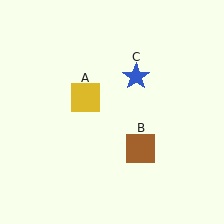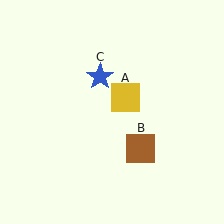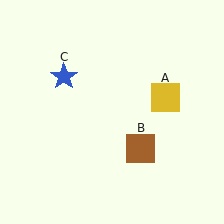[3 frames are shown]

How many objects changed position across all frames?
2 objects changed position: yellow square (object A), blue star (object C).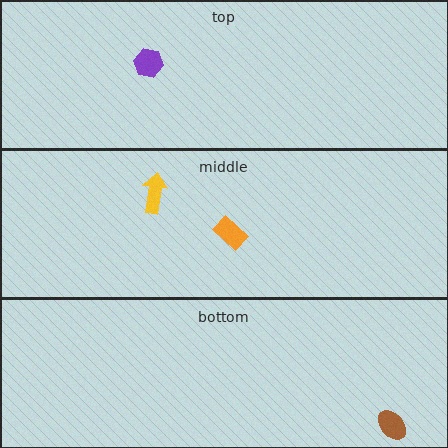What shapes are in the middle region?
The yellow arrow, the orange rectangle.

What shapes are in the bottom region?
The brown ellipse.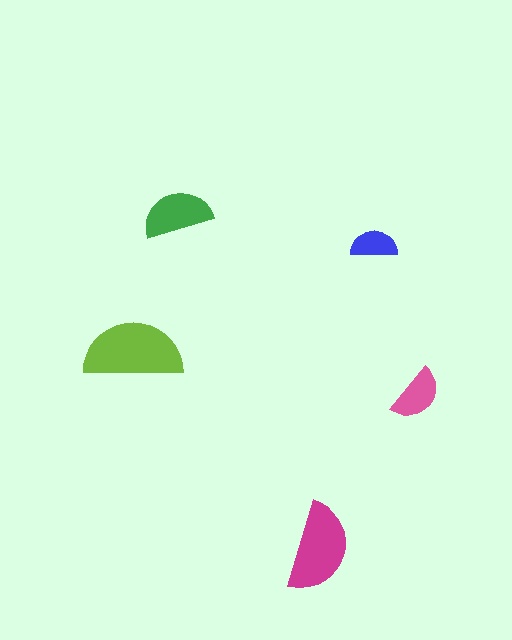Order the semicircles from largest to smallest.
the lime one, the magenta one, the green one, the pink one, the blue one.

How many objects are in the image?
There are 5 objects in the image.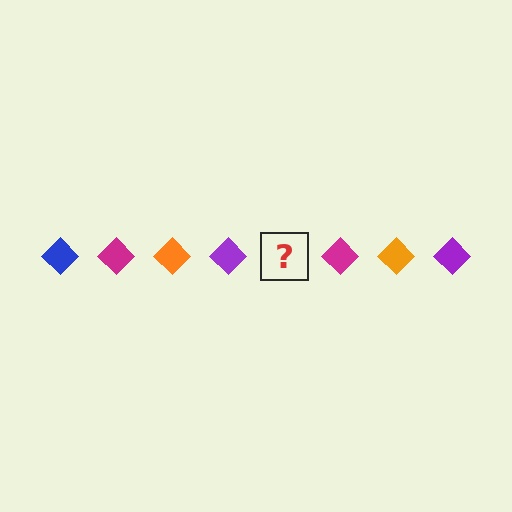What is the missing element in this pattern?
The missing element is a blue diamond.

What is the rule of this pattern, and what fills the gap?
The rule is that the pattern cycles through blue, magenta, orange, purple diamonds. The gap should be filled with a blue diamond.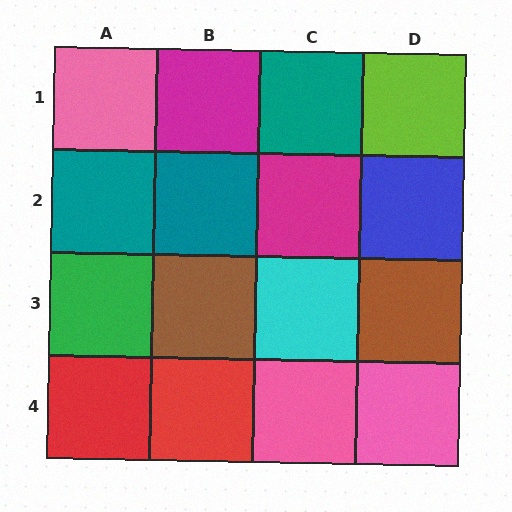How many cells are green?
1 cell is green.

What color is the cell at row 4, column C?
Pink.